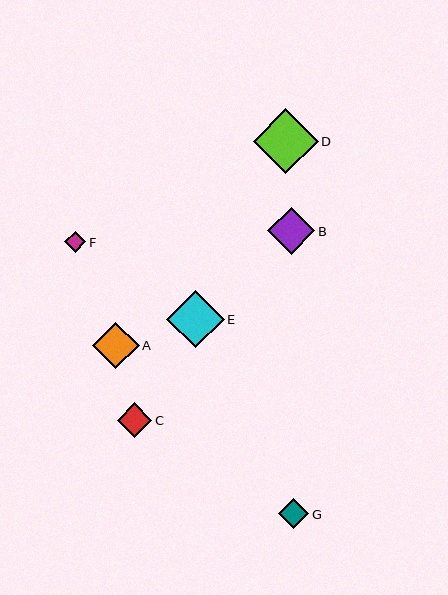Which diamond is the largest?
Diamond D is the largest with a size of approximately 65 pixels.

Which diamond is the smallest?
Diamond F is the smallest with a size of approximately 21 pixels.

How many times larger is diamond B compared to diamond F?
Diamond B is approximately 2.2 times the size of diamond F.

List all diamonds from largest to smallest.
From largest to smallest: D, E, B, A, C, G, F.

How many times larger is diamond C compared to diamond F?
Diamond C is approximately 1.6 times the size of diamond F.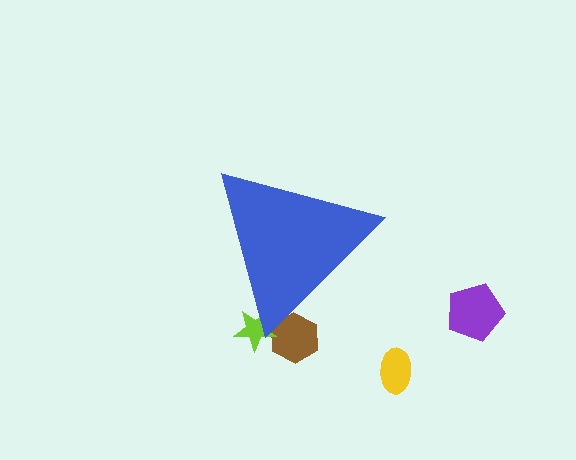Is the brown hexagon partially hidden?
Yes, the brown hexagon is partially hidden behind the blue triangle.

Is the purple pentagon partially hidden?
No, the purple pentagon is fully visible.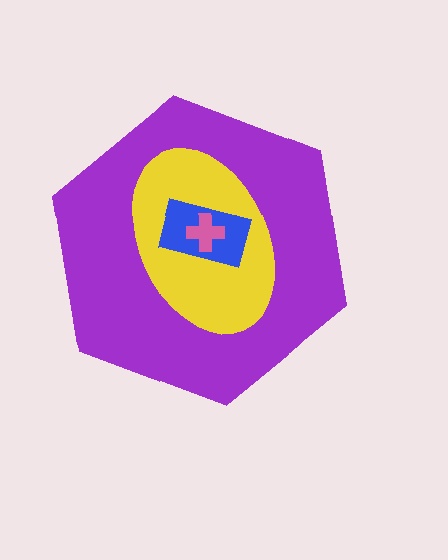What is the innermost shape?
The pink cross.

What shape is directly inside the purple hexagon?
The yellow ellipse.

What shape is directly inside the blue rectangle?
The pink cross.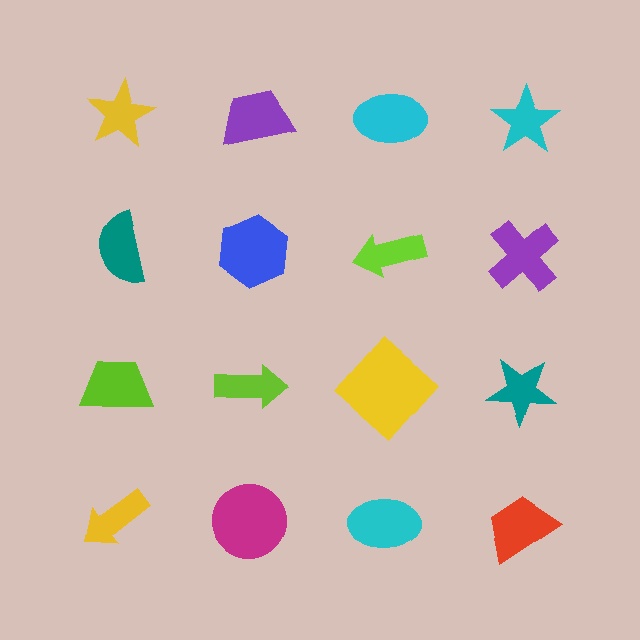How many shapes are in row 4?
4 shapes.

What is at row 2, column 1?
A teal semicircle.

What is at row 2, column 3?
A lime arrow.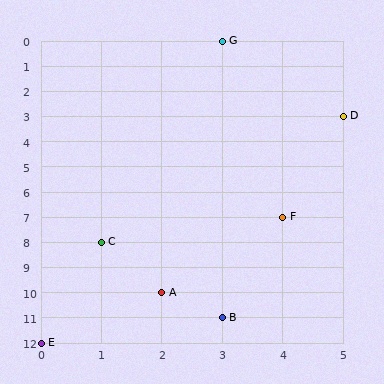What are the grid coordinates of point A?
Point A is at grid coordinates (2, 10).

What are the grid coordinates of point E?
Point E is at grid coordinates (0, 12).